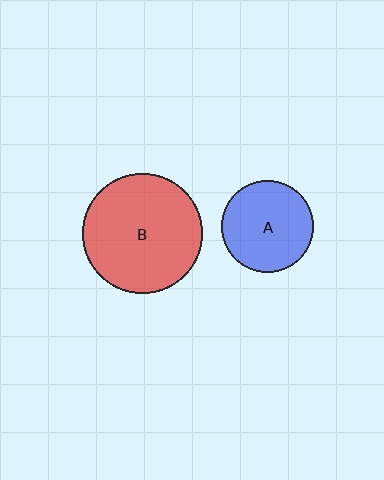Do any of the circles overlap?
No, none of the circles overlap.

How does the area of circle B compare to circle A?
Approximately 1.7 times.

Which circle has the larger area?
Circle B (red).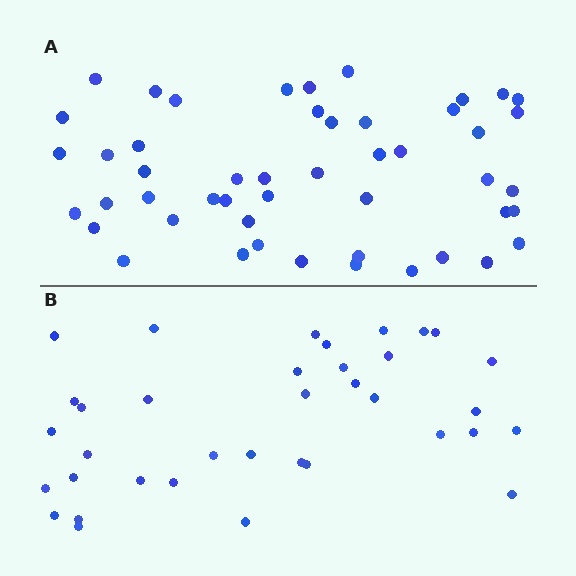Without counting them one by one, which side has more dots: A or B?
Region A (the top region) has more dots.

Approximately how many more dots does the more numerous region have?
Region A has approximately 15 more dots than region B.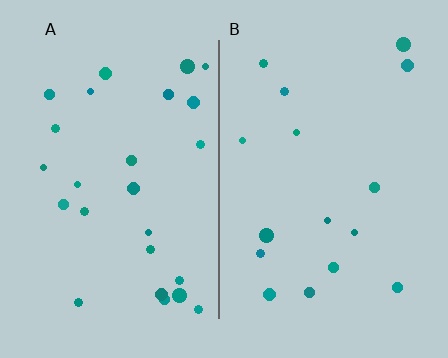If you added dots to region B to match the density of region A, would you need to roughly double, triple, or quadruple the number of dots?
Approximately double.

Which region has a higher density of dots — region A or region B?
A (the left).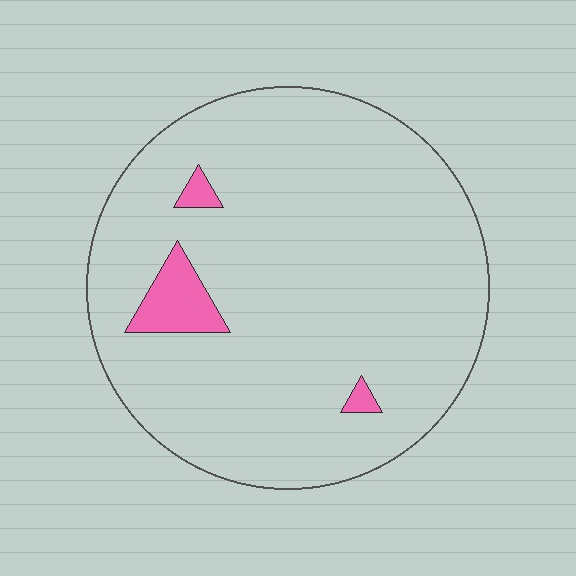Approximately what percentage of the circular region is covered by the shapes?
Approximately 5%.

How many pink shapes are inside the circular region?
3.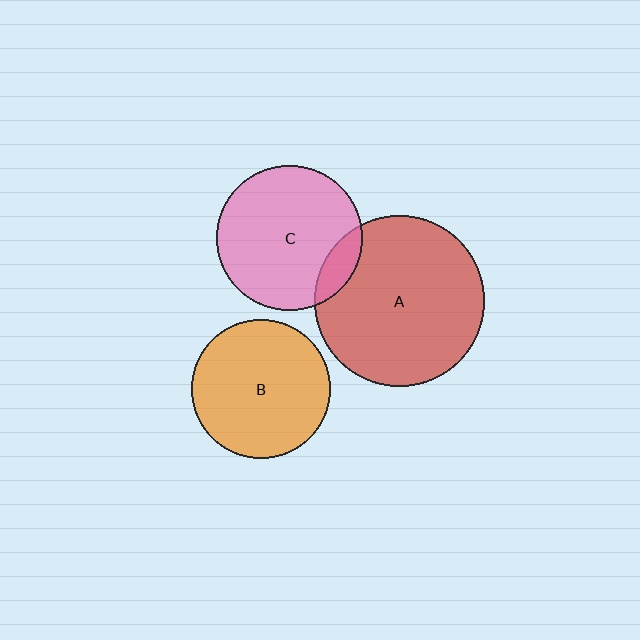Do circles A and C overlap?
Yes.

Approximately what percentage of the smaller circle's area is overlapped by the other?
Approximately 10%.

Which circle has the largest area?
Circle A (red).